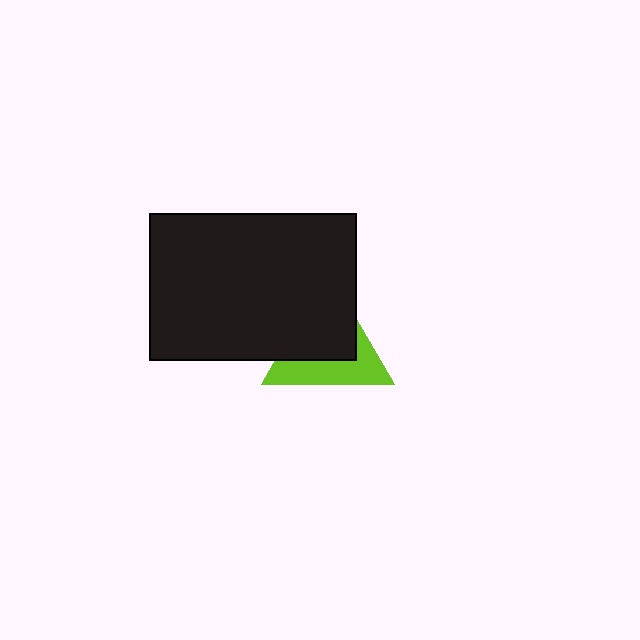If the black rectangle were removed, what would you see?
You would see the complete lime triangle.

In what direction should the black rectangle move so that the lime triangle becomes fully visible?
The black rectangle should move toward the upper-left. That is the shortest direction to clear the overlap and leave the lime triangle fully visible.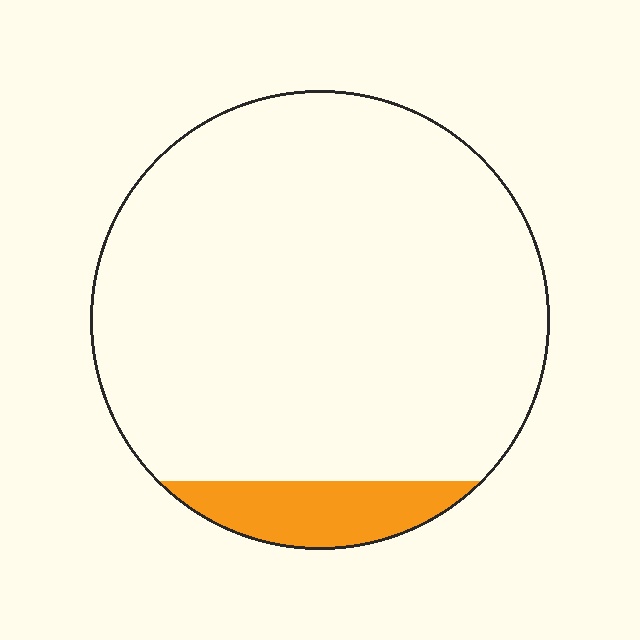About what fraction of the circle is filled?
About one tenth (1/10).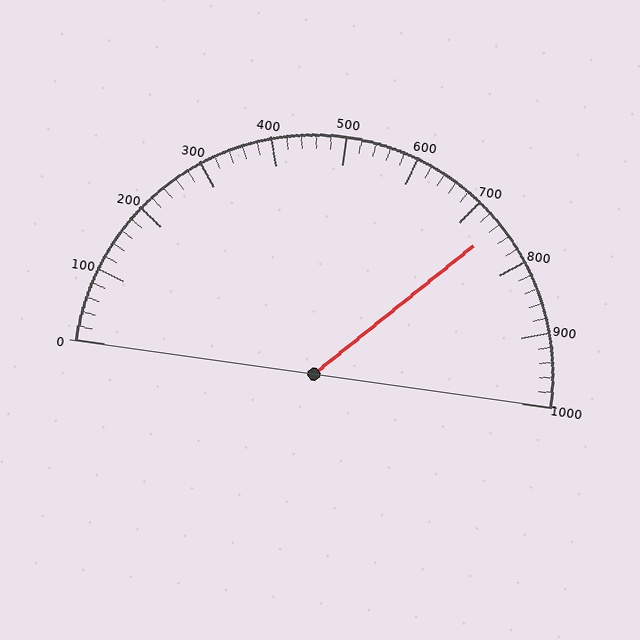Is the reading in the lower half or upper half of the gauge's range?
The reading is in the upper half of the range (0 to 1000).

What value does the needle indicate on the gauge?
The needle indicates approximately 740.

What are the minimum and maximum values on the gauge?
The gauge ranges from 0 to 1000.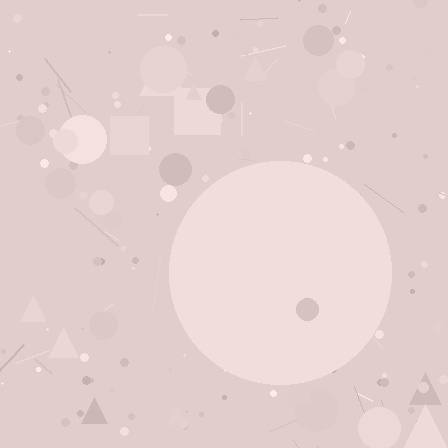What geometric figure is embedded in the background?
A circle is embedded in the background.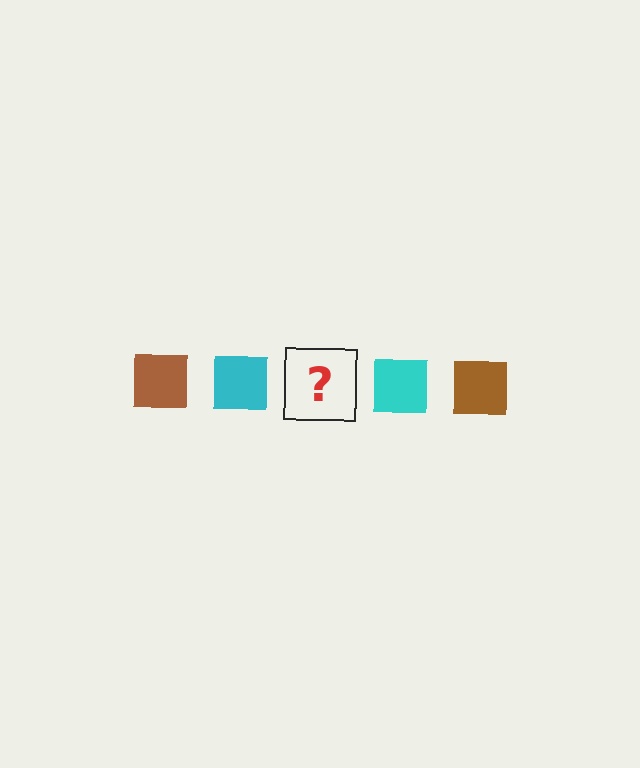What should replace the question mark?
The question mark should be replaced with a brown square.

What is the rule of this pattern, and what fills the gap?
The rule is that the pattern cycles through brown, cyan squares. The gap should be filled with a brown square.